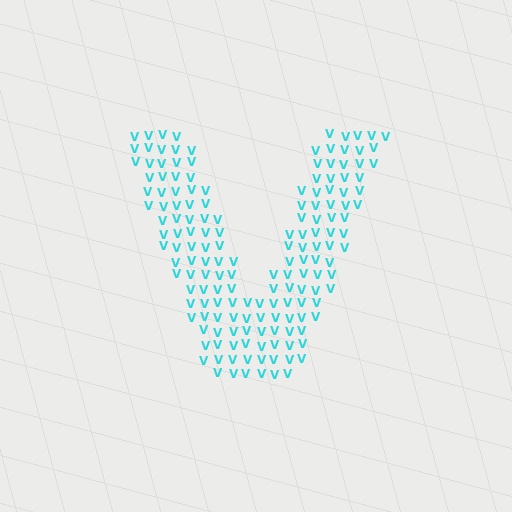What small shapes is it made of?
It is made of small letter V's.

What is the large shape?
The large shape is the letter V.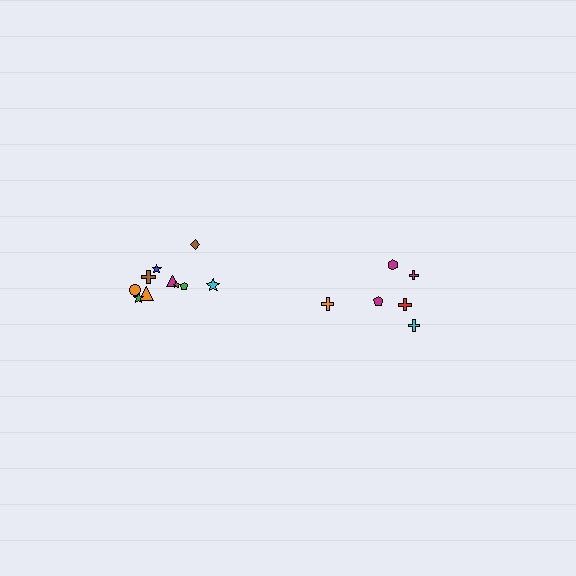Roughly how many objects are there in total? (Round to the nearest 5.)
Roughly 15 objects in total.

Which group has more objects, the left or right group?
The left group.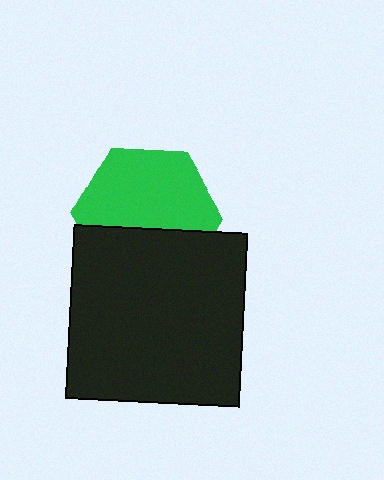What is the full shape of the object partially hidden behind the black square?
The partially hidden object is a green hexagon.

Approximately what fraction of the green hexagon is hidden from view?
Roughly 39% of the green hexagon is hidden behind the black square.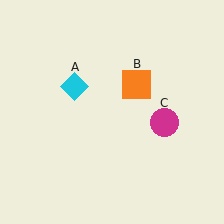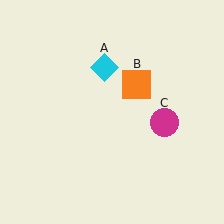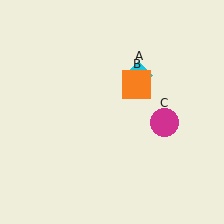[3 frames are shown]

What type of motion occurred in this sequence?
The cyan diamond (object A) rotated clockwise around the center of the scene.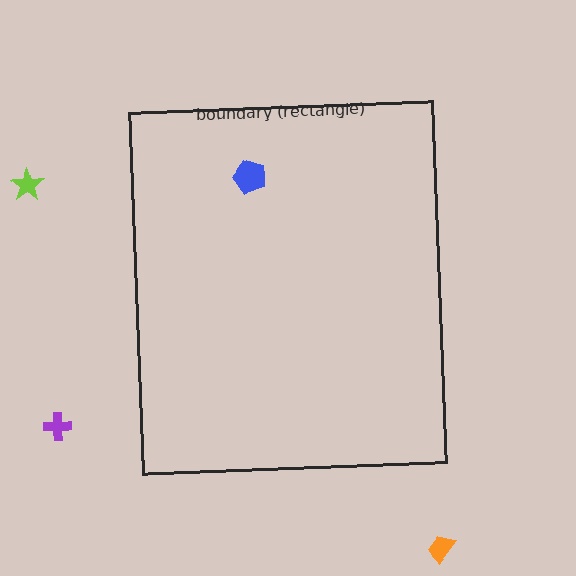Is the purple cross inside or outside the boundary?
Outside.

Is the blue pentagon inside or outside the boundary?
Inside.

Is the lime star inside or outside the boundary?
Outside.